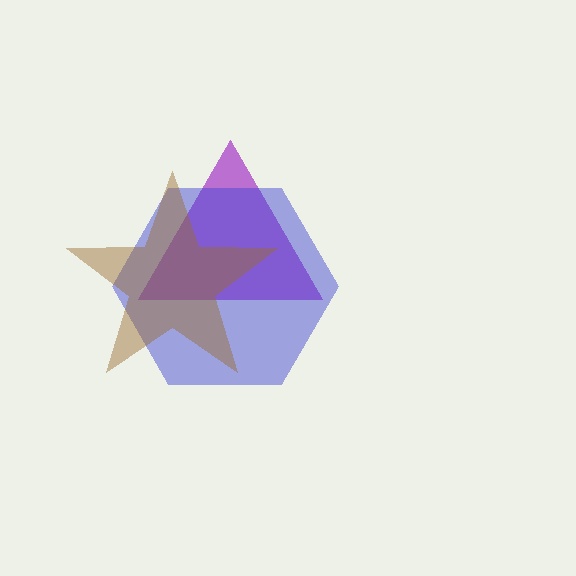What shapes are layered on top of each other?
The layered shapes are: a purple triangle, a blue hexagon, a brown star.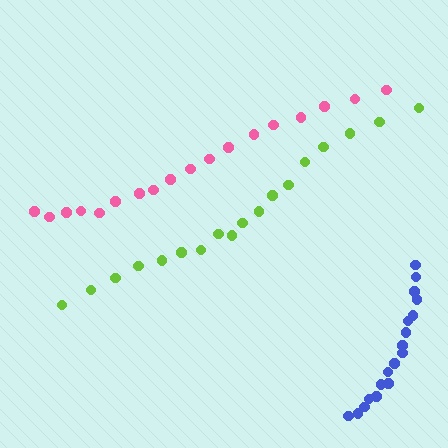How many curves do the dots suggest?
There are 3 distinct paths.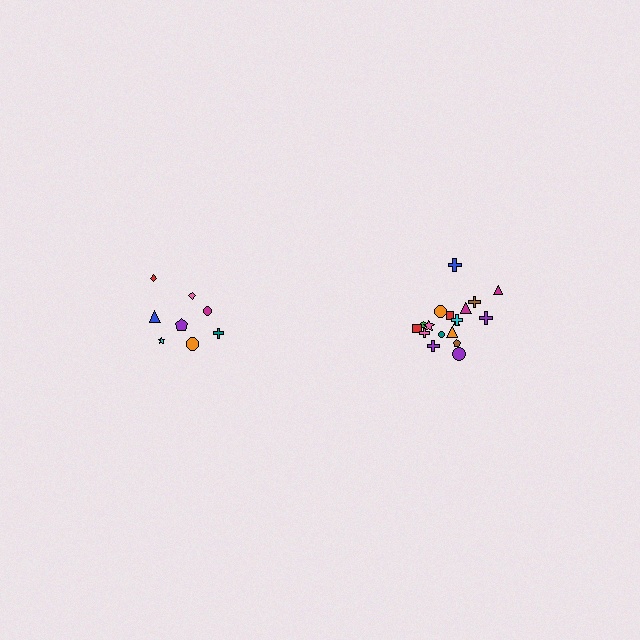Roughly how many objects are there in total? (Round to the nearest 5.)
Roughly 25 objects in total.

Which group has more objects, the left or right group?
The right group.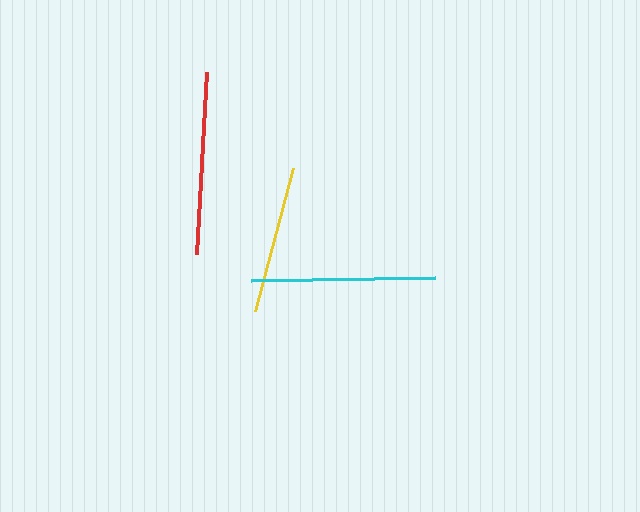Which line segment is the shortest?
The yellow line is the shortest at approximately 148 pixels.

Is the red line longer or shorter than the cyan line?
The cyan line is longer than the red line.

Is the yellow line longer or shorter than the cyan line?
The cyan line is longer than the yellow line.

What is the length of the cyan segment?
The cyan segment is approximately 183 pixels long.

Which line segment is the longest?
The cyan line is the longest at approximately 183 pixels.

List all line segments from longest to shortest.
From longest to shortest: cyan, red, yellow.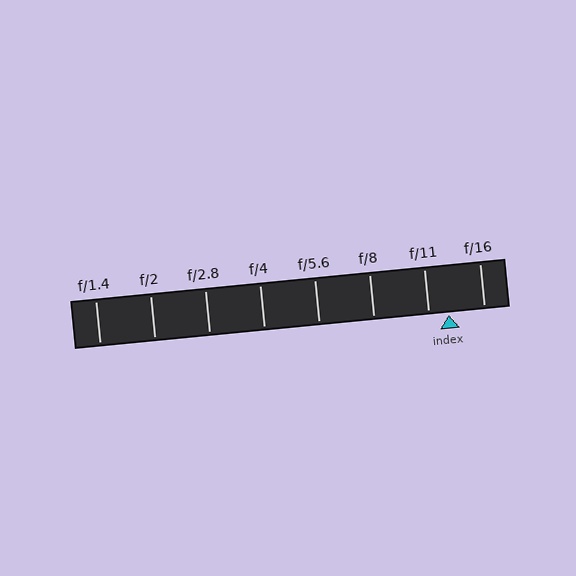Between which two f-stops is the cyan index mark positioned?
The index mark is between f/11 and f/16.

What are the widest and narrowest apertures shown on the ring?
The widest aperture shown is f/1.4 and the narrowest is f/16.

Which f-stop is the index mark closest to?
The index mark is closest to f/11.